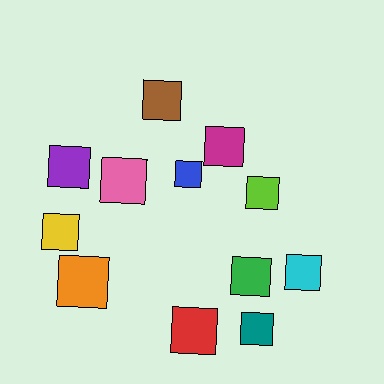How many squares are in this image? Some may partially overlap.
There are 12 squares.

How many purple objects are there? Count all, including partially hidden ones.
There is 1 purple object.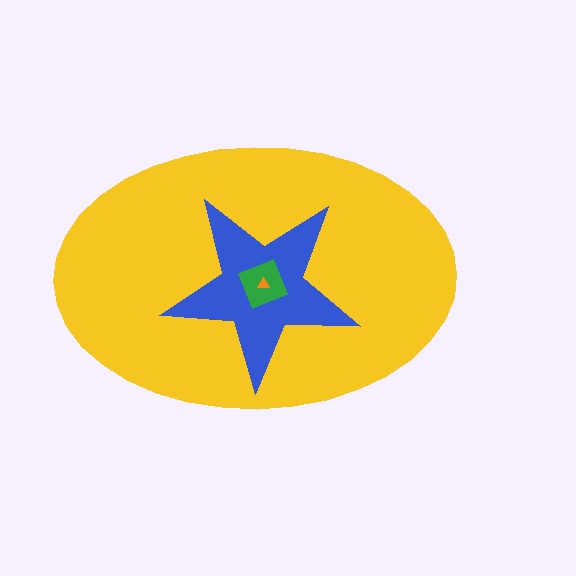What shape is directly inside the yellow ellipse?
The blue star.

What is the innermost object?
The orange triangle.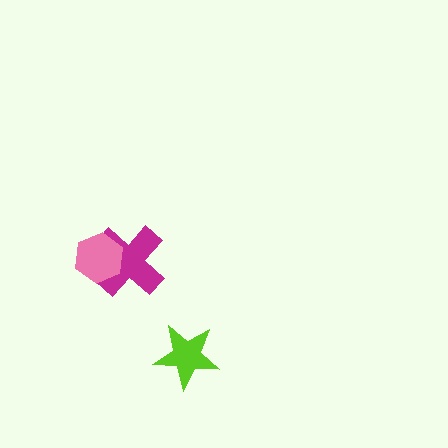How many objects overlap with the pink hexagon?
1 object overlaps with the pink hexagon.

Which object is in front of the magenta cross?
The pink hexagon is in front of the magenta cross.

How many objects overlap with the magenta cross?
1 object overlaps with the magenta cross.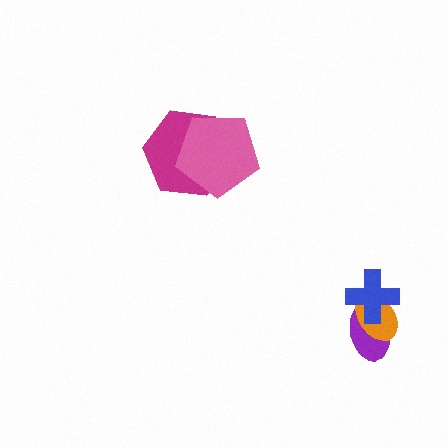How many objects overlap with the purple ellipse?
2 objects overlap with the purple ellipse.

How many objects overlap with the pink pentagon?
1 object overlaps with the pink pentagon.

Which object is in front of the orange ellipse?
The blue cross is in front of the orange ellipse.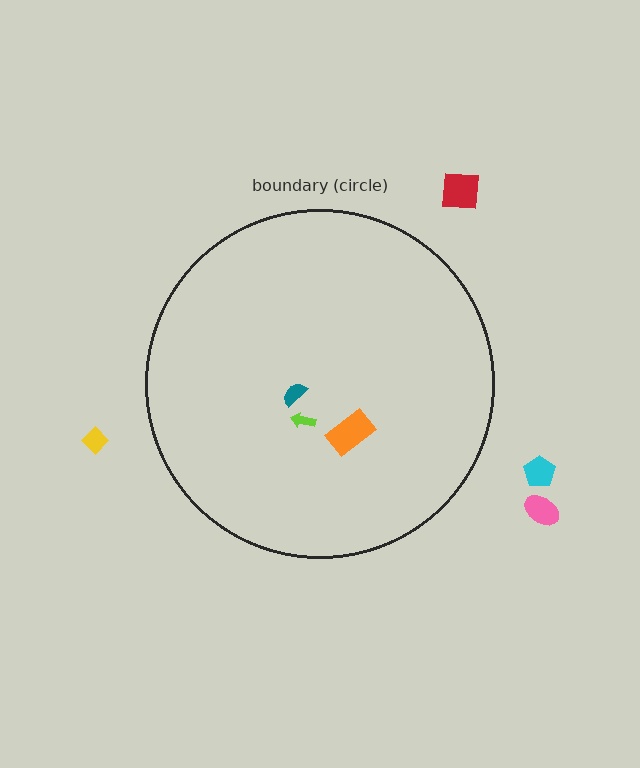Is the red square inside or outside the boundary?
Outside.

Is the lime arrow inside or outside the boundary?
Inside.